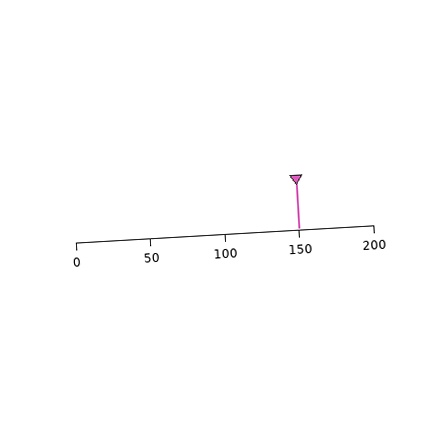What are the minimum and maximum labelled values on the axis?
The axis runs from 0 to 200.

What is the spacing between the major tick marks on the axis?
The major ticks are spaced 50 apart.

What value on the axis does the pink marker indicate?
The marker indicates approximately 150.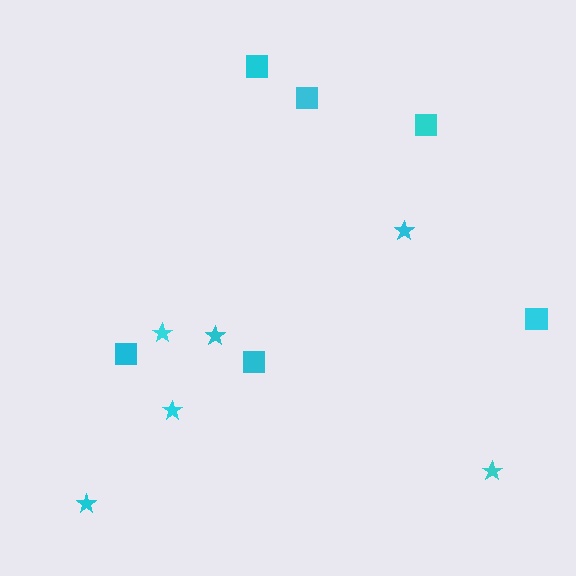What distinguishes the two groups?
There are 2 groups: one group of stars (6) and one group of squares (6).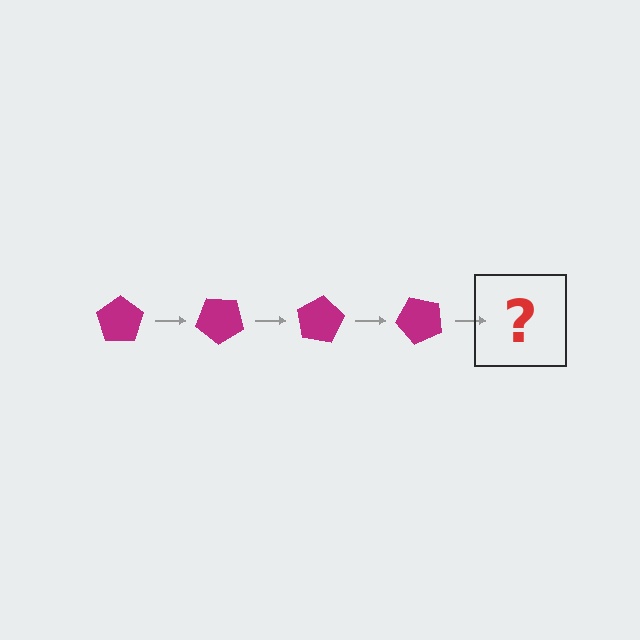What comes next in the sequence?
The next element should be a magenta pentagon rotated 160 degrees.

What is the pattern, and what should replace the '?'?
The pattern is that the pentagon rotates 40 degrees each step. The '?' should be a magenta pentagon rotated 160 degrees.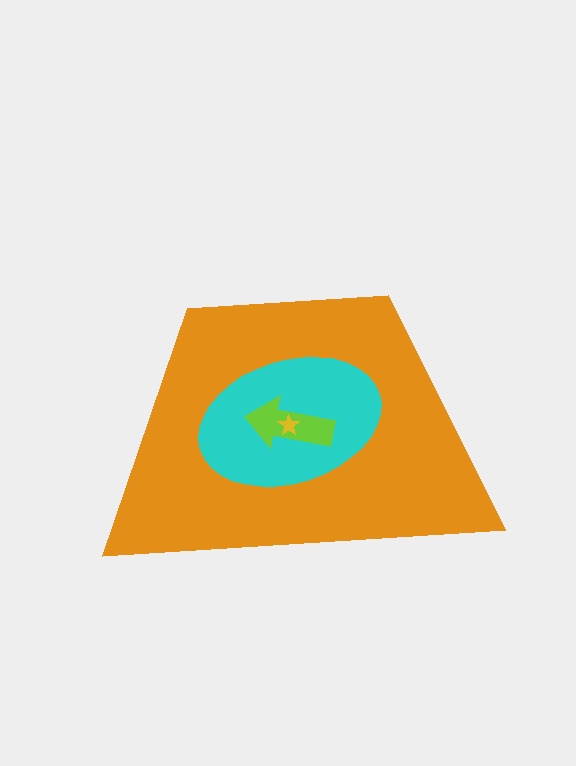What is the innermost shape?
The yellow star.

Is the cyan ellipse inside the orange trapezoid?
Yes.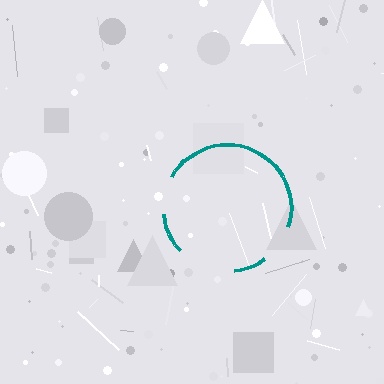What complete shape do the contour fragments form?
The contour fragments form a circle.